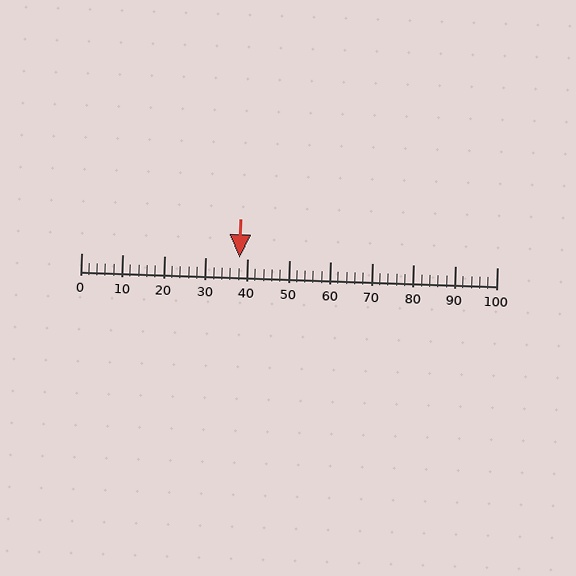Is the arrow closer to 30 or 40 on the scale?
The arrow is closer to 40.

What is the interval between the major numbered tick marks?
The major tick marks are spaced 10 units apart.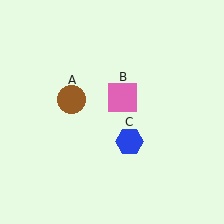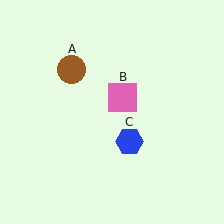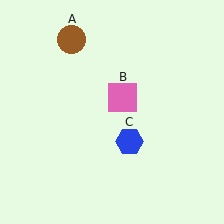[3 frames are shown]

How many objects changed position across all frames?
1 object changed position: brown circle (object A).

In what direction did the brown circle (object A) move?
The brown circle (object A) moved up.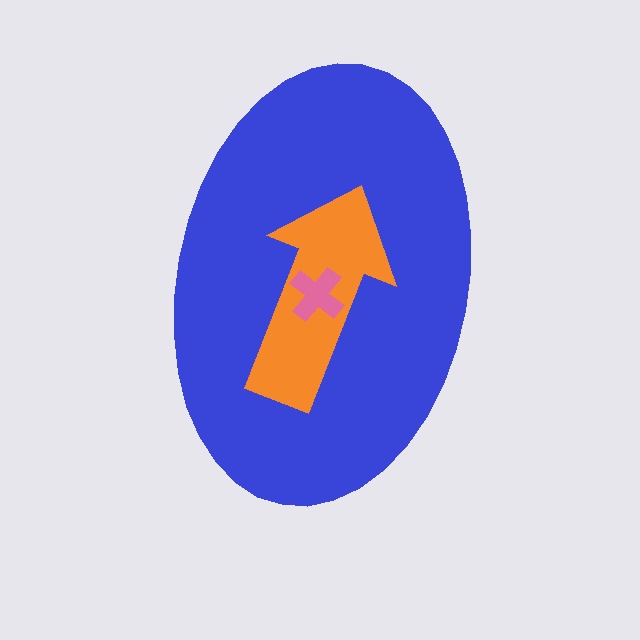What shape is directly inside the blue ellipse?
The orange arrow.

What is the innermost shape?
The pink cross.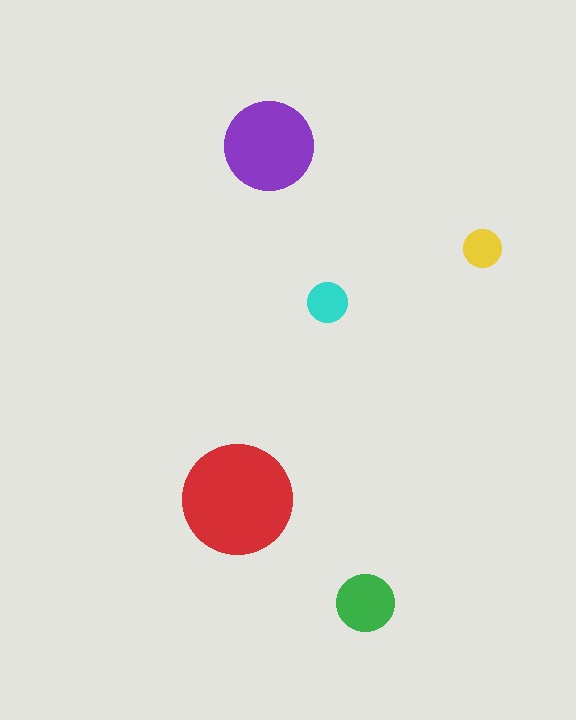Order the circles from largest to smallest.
the red one, the purple one, the green one, the cyan one, the yellow one.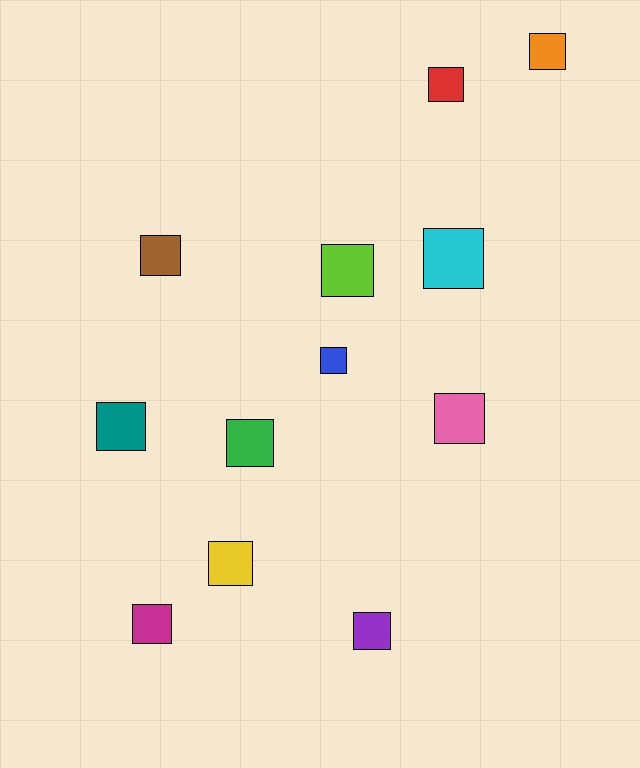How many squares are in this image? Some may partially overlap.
There are 12 squares.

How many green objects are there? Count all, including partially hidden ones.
There is 1 green object.